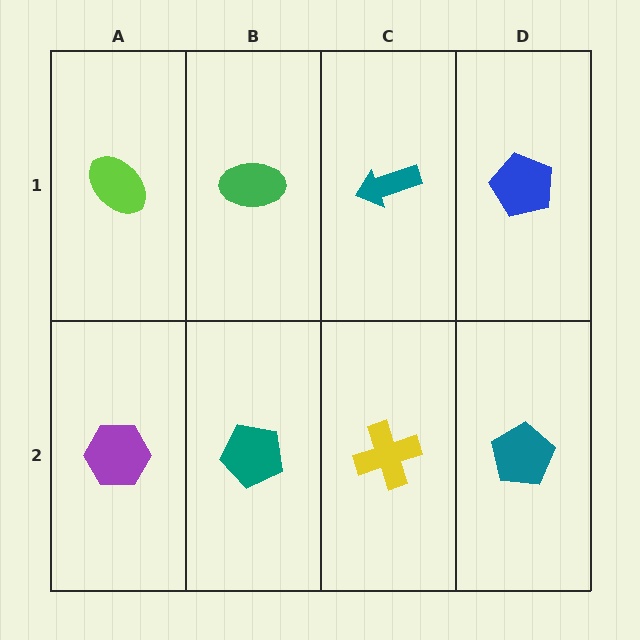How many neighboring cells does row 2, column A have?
2.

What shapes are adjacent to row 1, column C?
A yellow cross (row 2, column C), a green ellipse (row 1, column B), a blue pentagon (row 1, column D).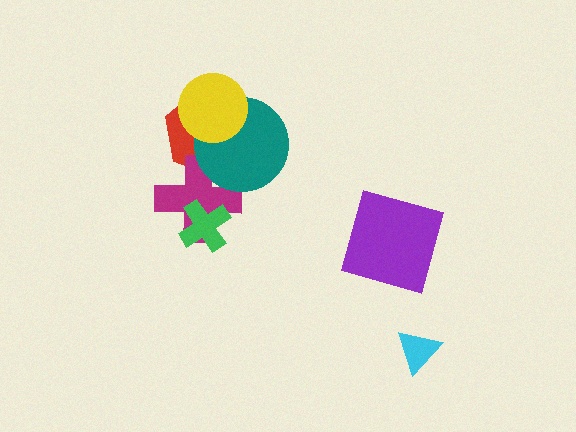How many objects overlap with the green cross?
1 object overlaps with the green cross.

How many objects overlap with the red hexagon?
3 objects overlap with the red hexagon.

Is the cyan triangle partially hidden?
No, no other shape covers it.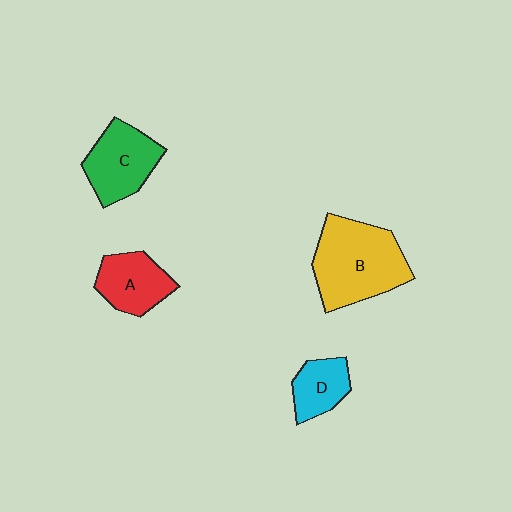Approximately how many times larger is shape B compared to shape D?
Approximately 2.4 times.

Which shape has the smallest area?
Shape D (cyan).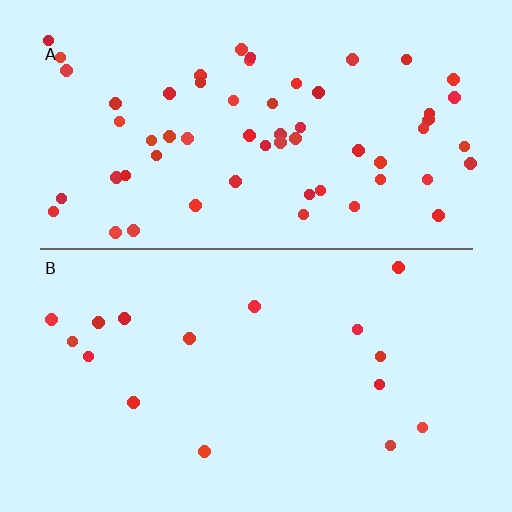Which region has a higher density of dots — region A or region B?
A (the top).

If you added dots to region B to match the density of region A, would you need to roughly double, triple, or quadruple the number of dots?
Approximately quadruple.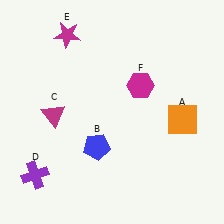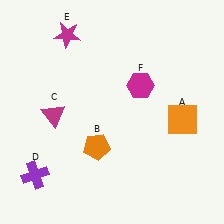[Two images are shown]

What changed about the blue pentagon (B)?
In Image 1, B is blue. In Image 2, it changed to orange.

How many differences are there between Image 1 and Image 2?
There is 1 difference between the two images.